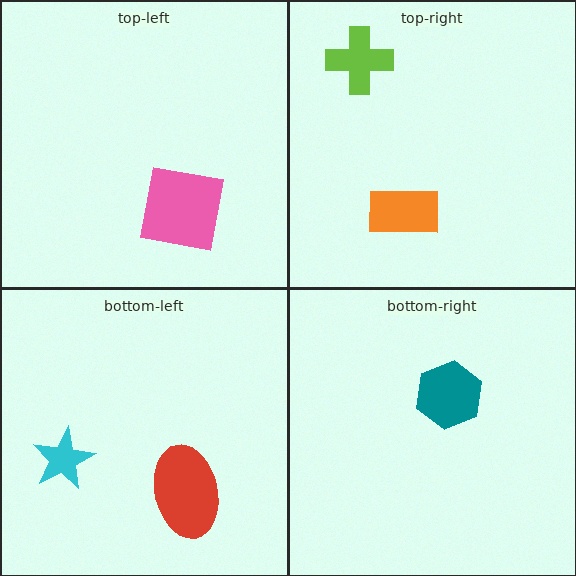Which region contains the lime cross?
The top-right region.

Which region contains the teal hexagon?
The bottom-right region.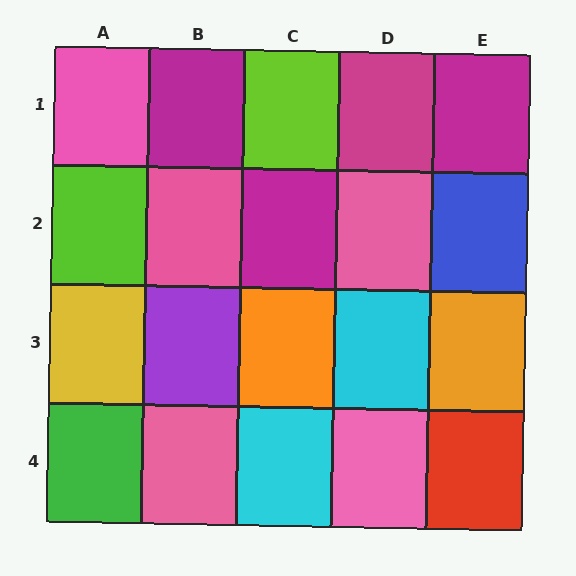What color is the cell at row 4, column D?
Pink.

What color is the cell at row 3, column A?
Yellow.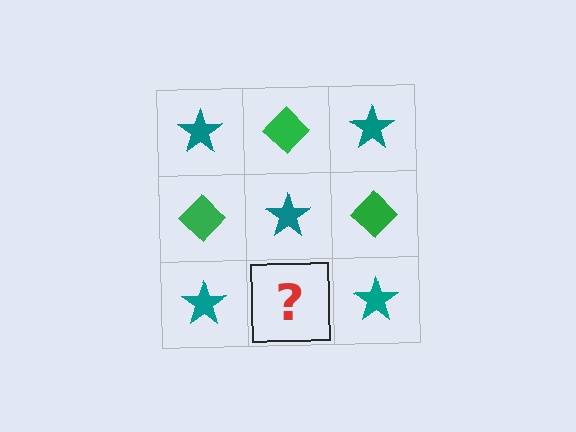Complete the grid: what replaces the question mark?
The question mark should be replaced with a green diamond.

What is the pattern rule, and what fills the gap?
The rule is that it alternates teal star and green diamond in a checkerboard pattern. The gap should be filled with a green diamond.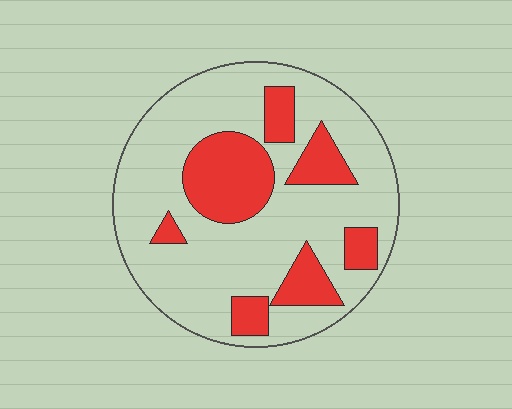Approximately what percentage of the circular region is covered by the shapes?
Approximately 25%.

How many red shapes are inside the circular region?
7.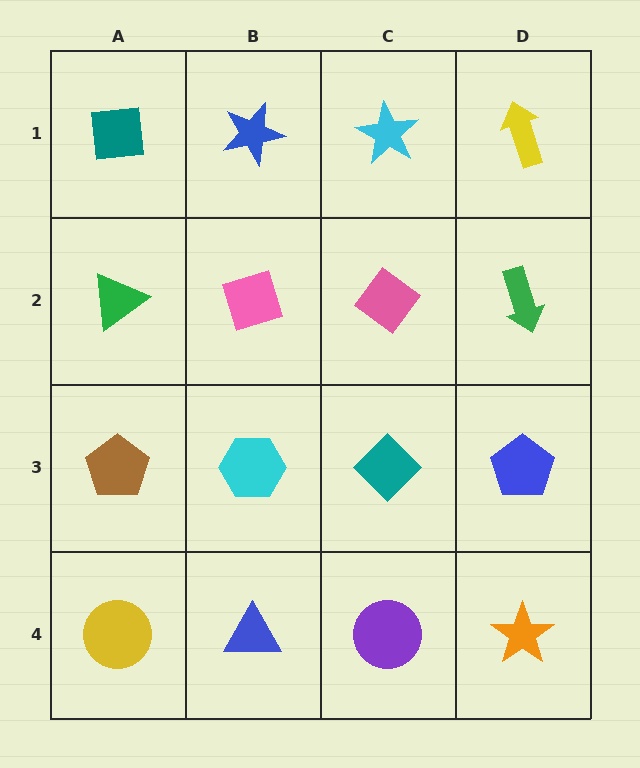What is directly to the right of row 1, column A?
A blue star.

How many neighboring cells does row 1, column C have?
3.